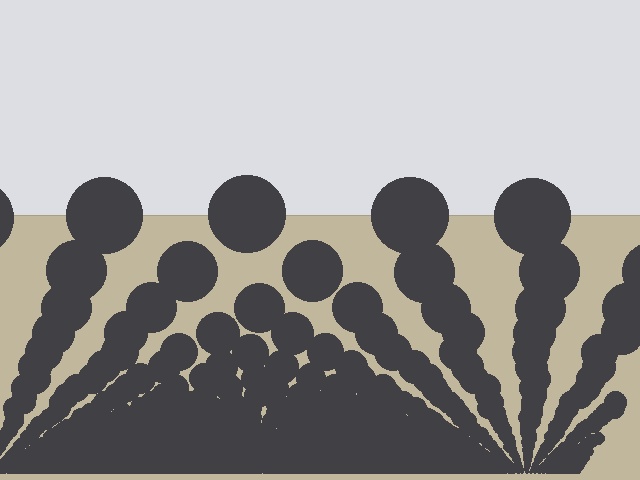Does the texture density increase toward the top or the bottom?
Density increases toward the bottom.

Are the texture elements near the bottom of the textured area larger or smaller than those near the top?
Smaller. The gradient is inverted — elements near the bottom are smaller and denser.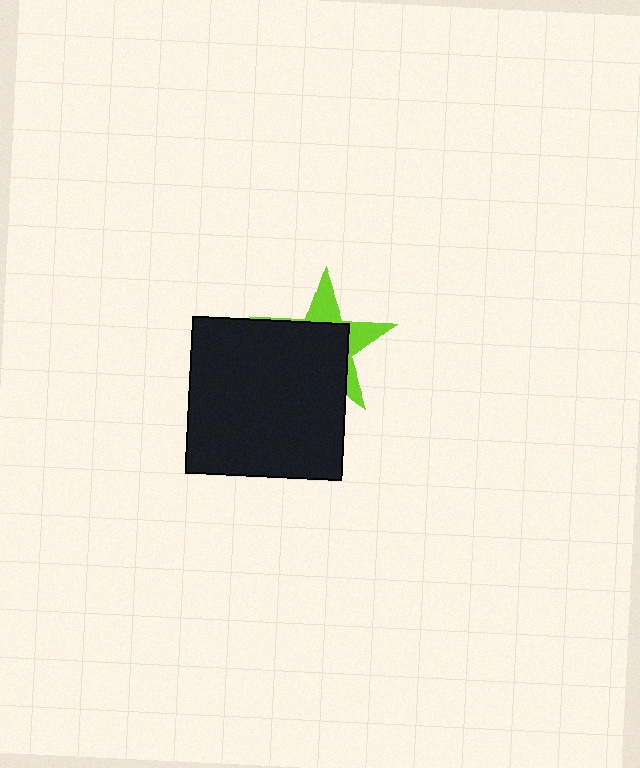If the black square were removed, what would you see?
You would see the complete lime star.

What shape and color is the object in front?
The object in front is a black square.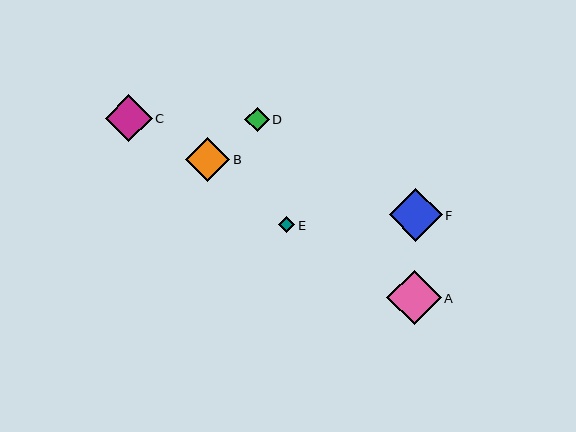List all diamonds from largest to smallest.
From largest to smallest: A, F, C, B, D, E.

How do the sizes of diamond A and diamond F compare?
Diamond A and diamond F are approximately the same size.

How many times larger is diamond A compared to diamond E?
Diamond A is approximately 3.5 times the size of diamond E.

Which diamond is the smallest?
Diamond E is the smallest with a size of approximately 16 pixels.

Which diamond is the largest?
Diamond A is the largest with a size of approximately 55 pixels.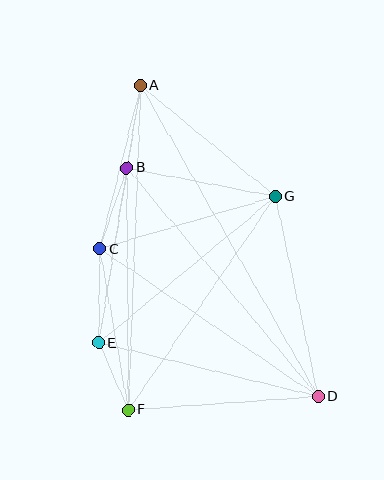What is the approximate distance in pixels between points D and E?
The distance between D and E is approximately 225 pixels.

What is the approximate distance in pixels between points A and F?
The distance between A and F is approximately 324 pixels.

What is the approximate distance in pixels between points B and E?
The distance between B and E is approximately 177 pixels.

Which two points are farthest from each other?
Points A and D are farthest from each other.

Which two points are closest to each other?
Points E and F are closest to each other.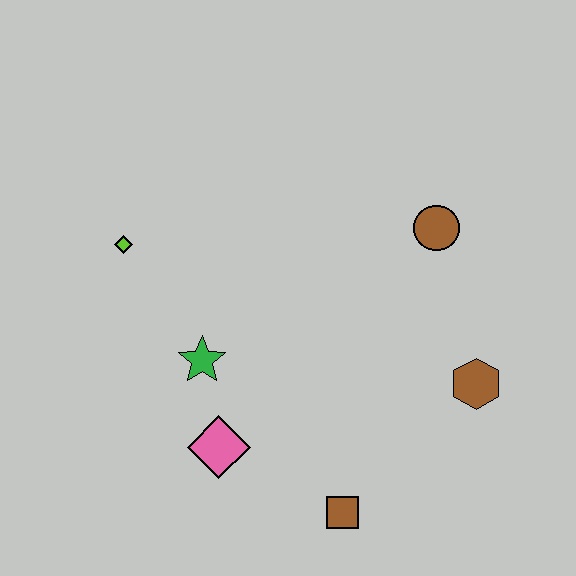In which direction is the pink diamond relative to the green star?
The pink diamond is below the green star.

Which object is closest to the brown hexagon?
The brown circle is closest to the brown hexagon.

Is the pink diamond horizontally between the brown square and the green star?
Yes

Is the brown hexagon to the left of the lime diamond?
No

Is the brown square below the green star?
Yes